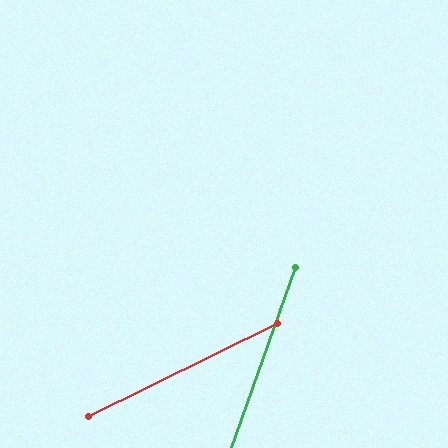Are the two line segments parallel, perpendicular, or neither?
Neither parallel nor perpendicular — they differ by about 44°.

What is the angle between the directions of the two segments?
Approximately 44 degrees.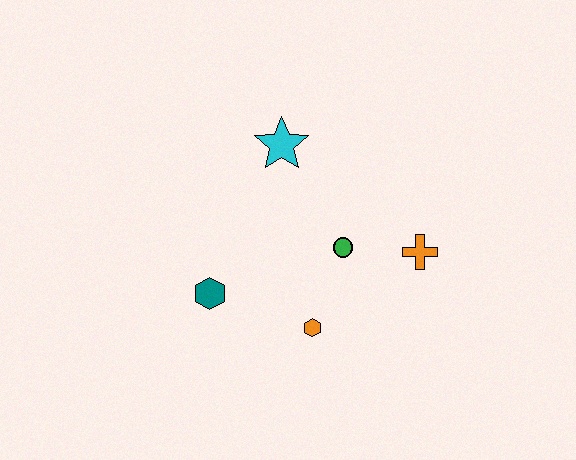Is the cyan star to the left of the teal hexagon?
No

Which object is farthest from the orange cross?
The teal hexagon is farthest from the orange cross.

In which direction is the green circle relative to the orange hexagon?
The green circle is above the orange hexagon.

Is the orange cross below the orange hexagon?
No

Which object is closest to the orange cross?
The green circle is closest to the orange cross.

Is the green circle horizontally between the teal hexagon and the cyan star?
No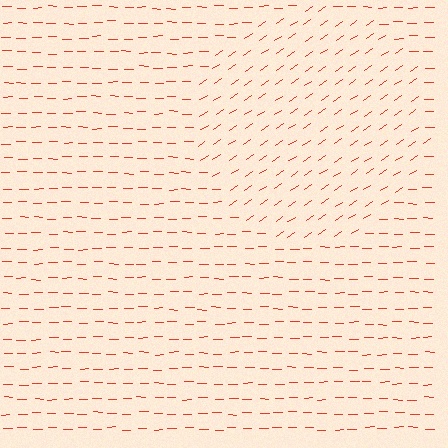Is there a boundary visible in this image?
Yes, there is a texture boundary formed by a change in line orientation.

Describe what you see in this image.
The image is filled with small red line segments. A circle region in the image has lines oriented differently from the surrounding lines, creating a visible texture boundary.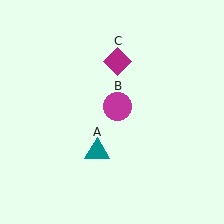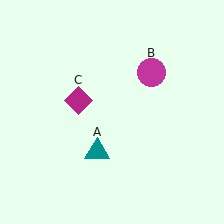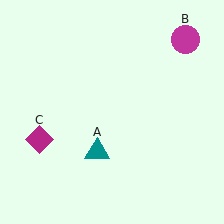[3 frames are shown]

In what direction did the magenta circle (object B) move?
The magenta circle (object B) moved up and to the right.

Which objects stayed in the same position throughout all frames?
Teal triangle (object A) remained stationary.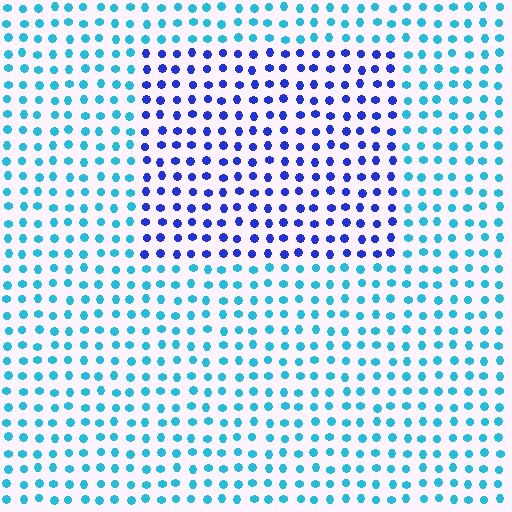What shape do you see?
I see a rectangle.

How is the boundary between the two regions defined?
The boundary is defined purely by a slight shift in hue (about 45 degrees). Spacing, size, and orientation are identical on both sides.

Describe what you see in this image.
The image is filled with small cyan elements in a uniform arrangement. A rectangle-shaped region is visible where the elements are tinted to a slightly different hue, forming a subtle color boundary.